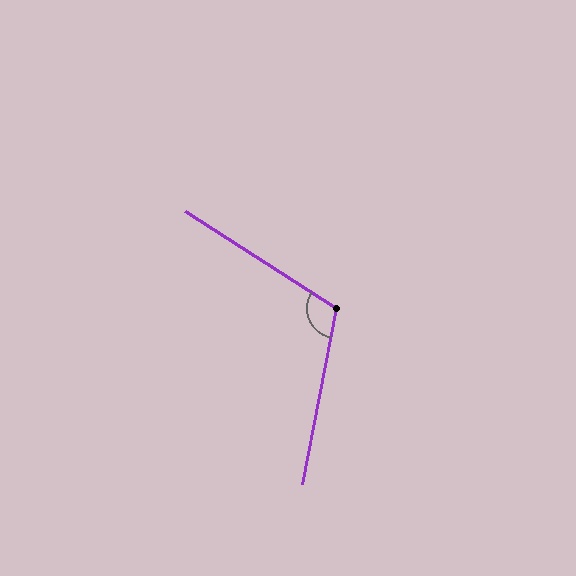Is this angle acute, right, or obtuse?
It is obtuse.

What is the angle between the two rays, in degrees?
Approximately 112 degrees.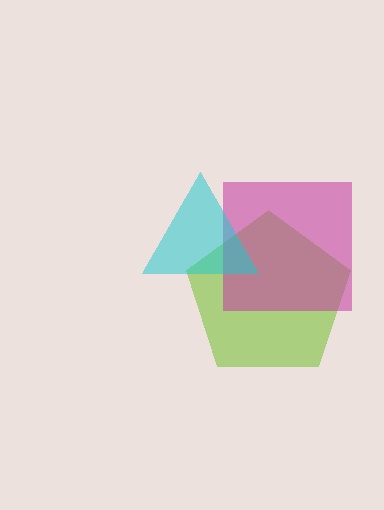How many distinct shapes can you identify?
There are 3 distinct shapes: a lime pentagon, a magenta square, a cyan triangle.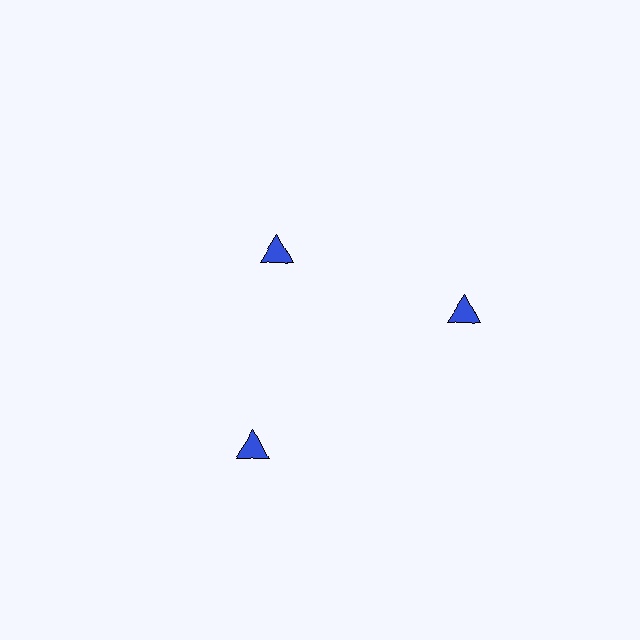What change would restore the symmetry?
The symmetry would be restored by moving it outward, back onto the ring so that all 3 triangles sit at equal angles and equal distance from the center.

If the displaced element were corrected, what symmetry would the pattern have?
It would have 3-fold rotational symmetry — the pattern would map onto itself every 120 degrees.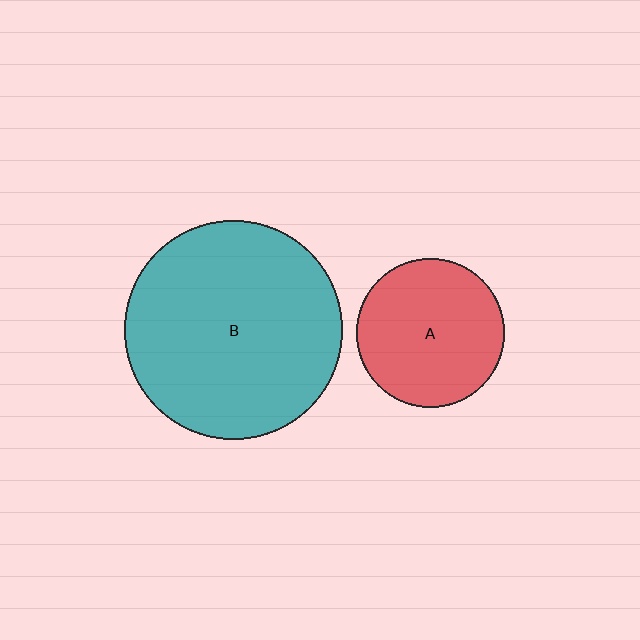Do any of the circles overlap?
No, none of the circles overlap.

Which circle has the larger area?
Circle B (teal).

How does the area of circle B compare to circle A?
Approximately 2.2 times.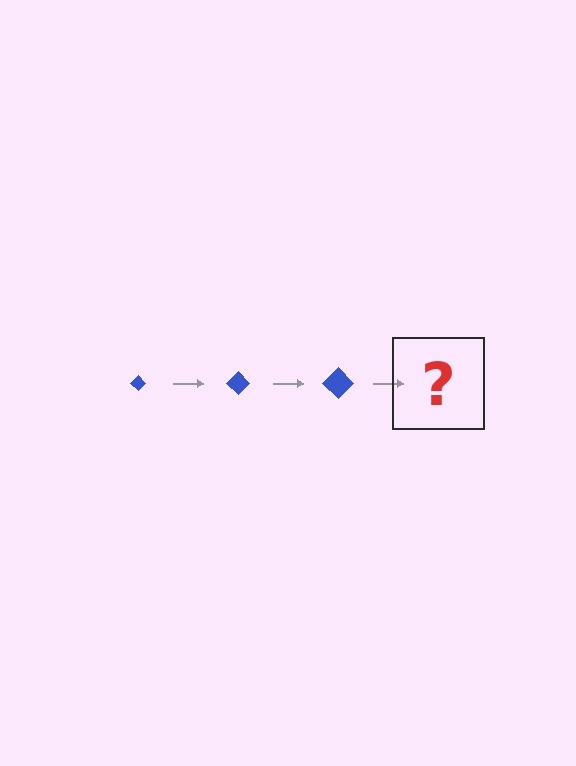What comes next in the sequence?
The next element should be a blue diamond, larger than the previous one.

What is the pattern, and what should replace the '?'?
The pattern is that the diamond gets progressively larger each step. The '?' should be a blue diamond, larger than the previous one.